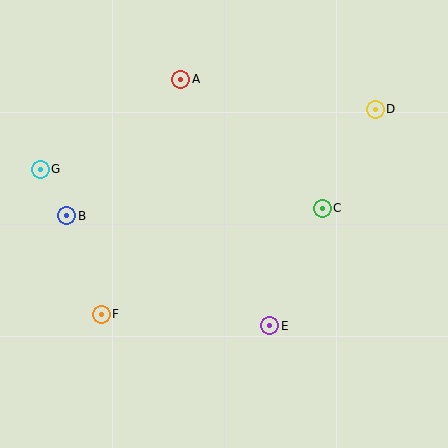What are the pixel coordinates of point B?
Point B is at (67, 216).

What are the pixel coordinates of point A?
Point A is at (181, 79).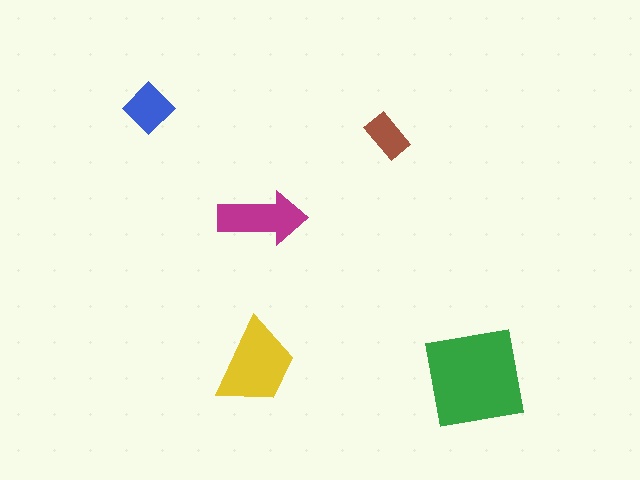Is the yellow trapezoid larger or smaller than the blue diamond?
Larger.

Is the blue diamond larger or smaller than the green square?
Smaller.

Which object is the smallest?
The brown rectangle.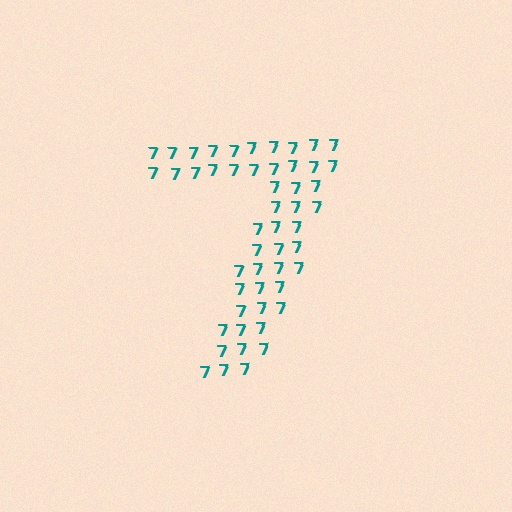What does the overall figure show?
The overall figure shows the digit 7.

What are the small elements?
The small elements are digit 7's.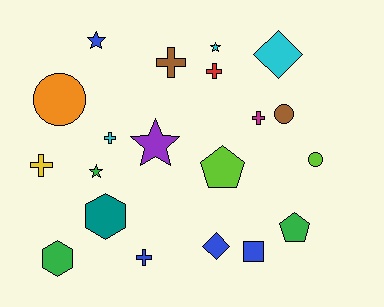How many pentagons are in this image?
There are 2 pentagons.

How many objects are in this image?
There are 20 objects.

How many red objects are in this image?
There is 1 red object.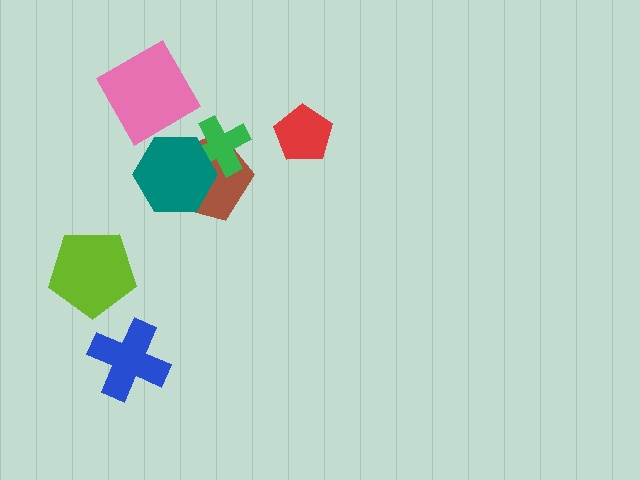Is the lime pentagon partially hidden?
No, no other shape covers it.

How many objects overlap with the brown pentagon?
2 objects overlap with the brown pentagon.